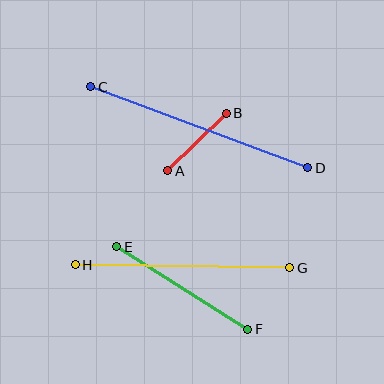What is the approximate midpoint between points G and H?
The midpoint is at approximately (182, 266) pixels.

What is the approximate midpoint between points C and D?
The midpoint is at approximately (199, 127) pixels.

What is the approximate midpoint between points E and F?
The midpoint is at approximately (182, 288) pixels.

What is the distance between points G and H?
The distance is approximately 214 pixels.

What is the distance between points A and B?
The distance is approximately 82 pixels.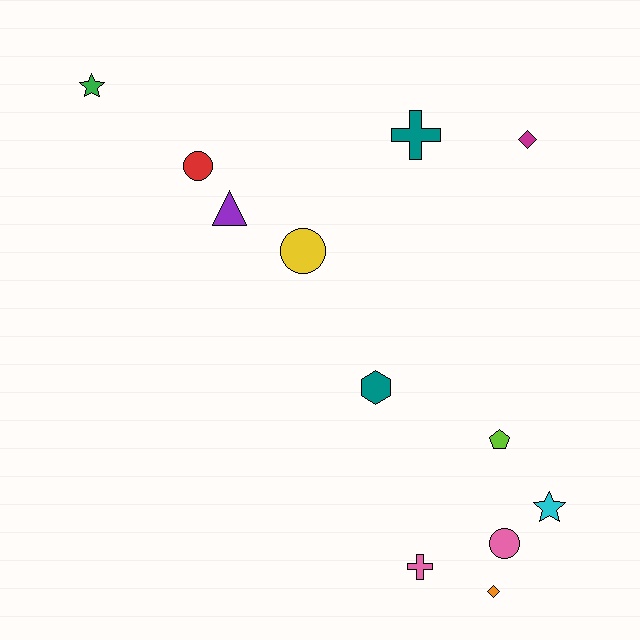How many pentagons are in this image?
There is 1 pentagon.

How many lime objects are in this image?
There is 1 lime object.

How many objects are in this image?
There are 12 objects.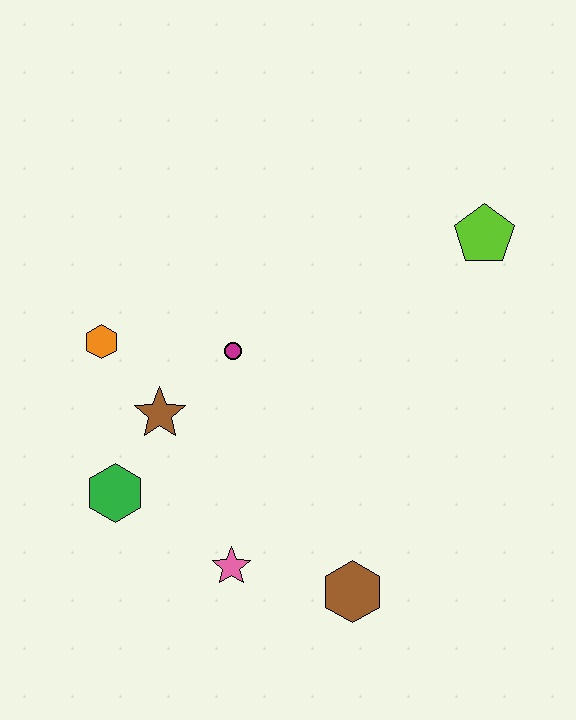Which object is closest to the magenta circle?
The brown star is closest to the magenta circle.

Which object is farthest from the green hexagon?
The lime pentagon is farthest from the green hexagon.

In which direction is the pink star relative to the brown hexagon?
The pink star is to the left of the brown hexagon.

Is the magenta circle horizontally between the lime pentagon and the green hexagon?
Yes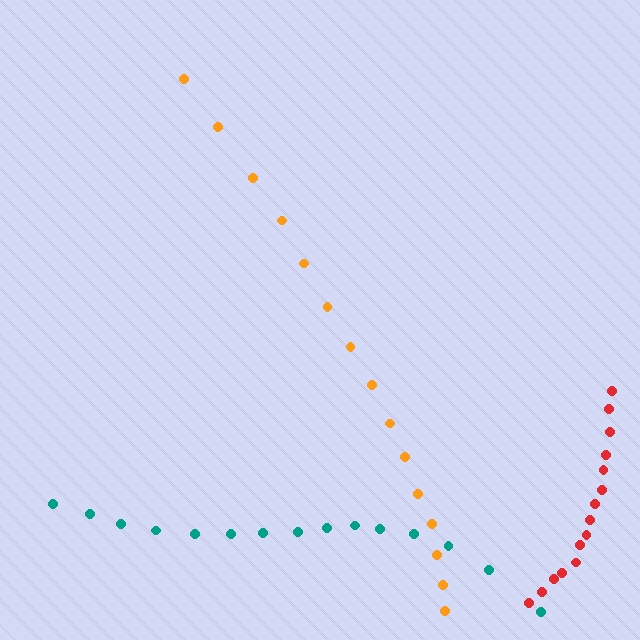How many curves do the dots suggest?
There are 3 distinct paths.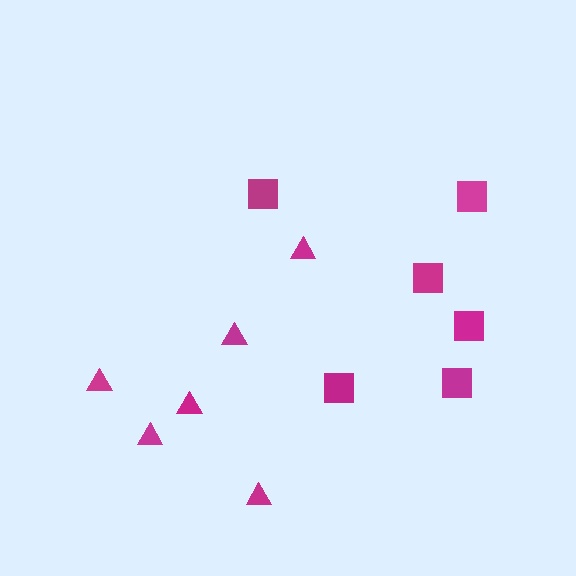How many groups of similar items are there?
There are 2 groups: one group of triangles (6) and one group of squares (6).